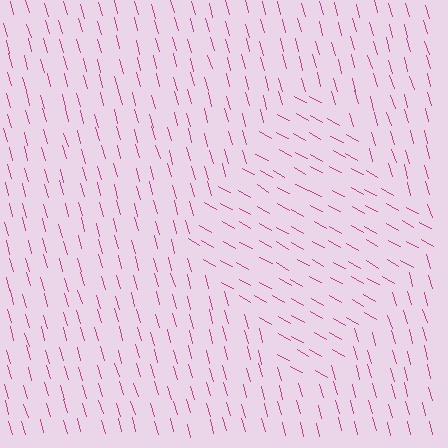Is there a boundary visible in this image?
Yes, there is a texture boundary formed by a change in line orientation.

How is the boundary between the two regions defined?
The boundary is defined purely by a change in line orientation (approximately 45 degrees difference). All lines are the same color and thickness.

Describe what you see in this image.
The image is filled with small magenta line segments. A diamond region in the image has lines oriented differently from the surrounding lines, creating a visible texture boundary.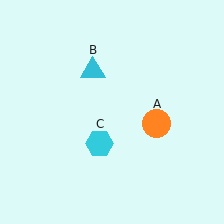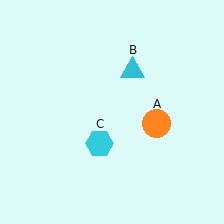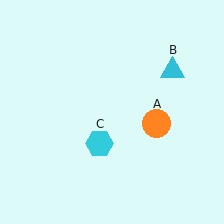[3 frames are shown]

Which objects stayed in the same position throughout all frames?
Orange circle (object A) and cyan hexagon (object C) remained stationary.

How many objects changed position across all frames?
1 object changed position: cyan triangle (object B).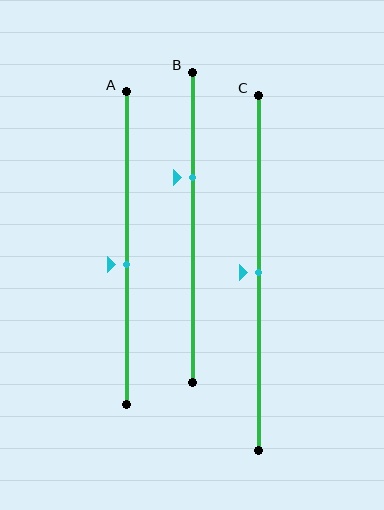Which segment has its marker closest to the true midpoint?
Segment C has its marker closest to the true midpoint.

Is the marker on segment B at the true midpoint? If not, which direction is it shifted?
No, the marker on segment B is shifted upward by about 16% of the segment length.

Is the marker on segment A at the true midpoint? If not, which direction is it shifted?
No, the marker on segment A is shifted downward by about 5% of the segment length.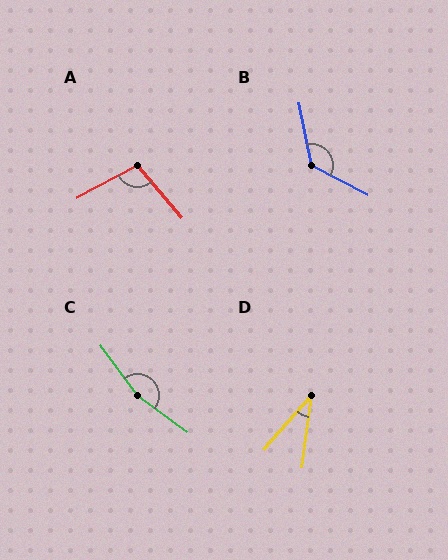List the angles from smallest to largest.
D (33°), A (102°), B (129°), C (163°).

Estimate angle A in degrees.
Approximately 102 degrees.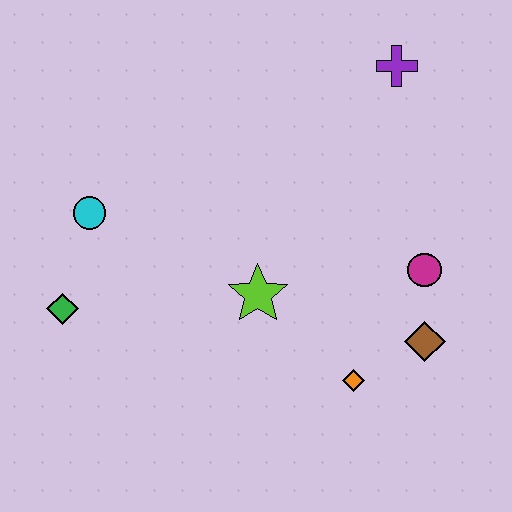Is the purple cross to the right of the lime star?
Yes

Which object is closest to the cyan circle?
The green diamond is closest to the cyan circle.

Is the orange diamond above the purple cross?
No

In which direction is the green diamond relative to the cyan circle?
The green diamond is below the cyan circle.